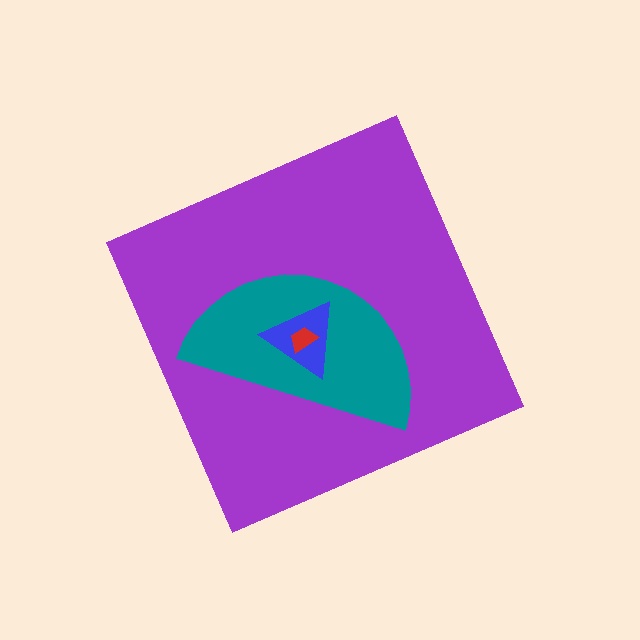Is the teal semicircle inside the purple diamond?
Yes.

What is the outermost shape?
The purple diamond.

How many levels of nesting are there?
4.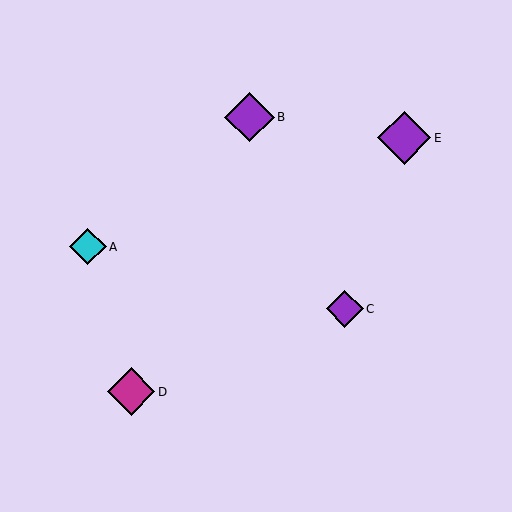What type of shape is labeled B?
Shape B is a purple diamond.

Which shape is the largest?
The purple diamond (labeled E) is the largest.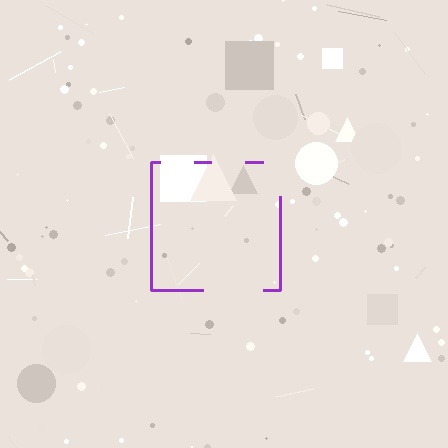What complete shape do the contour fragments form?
The contour fragments form a square.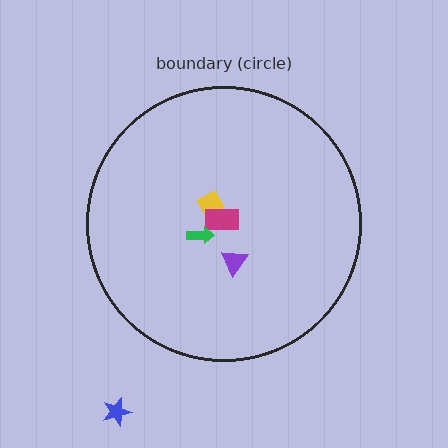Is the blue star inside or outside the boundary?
Outside.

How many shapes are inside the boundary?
4 inside, 1 outside.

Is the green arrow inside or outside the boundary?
Inside.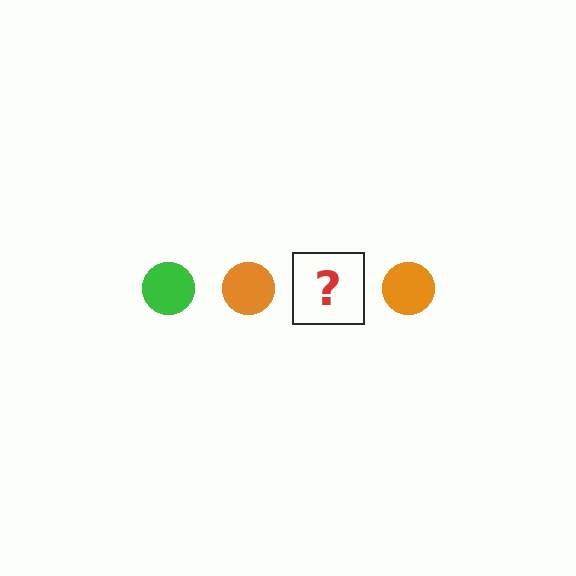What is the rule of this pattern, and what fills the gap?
The rule is that the pattern cycles through green, orange circles. The gap should be filled with a green circle.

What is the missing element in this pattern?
The missing element is a green circle.